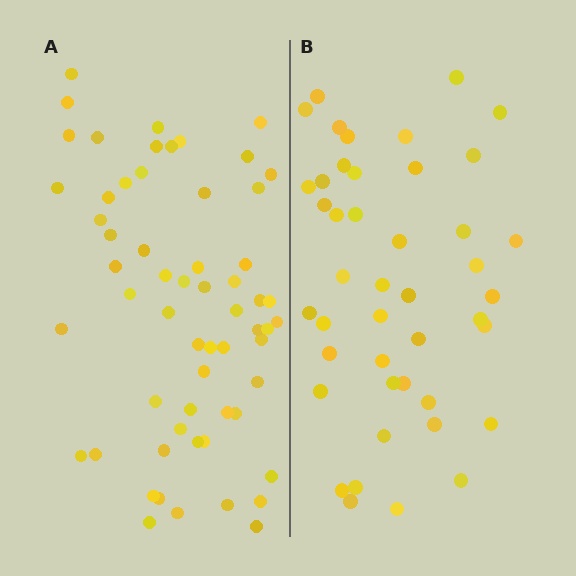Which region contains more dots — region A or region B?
Region A (the left region) has more dots.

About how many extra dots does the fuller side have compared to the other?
Region A has approximately 15 more dots than region B.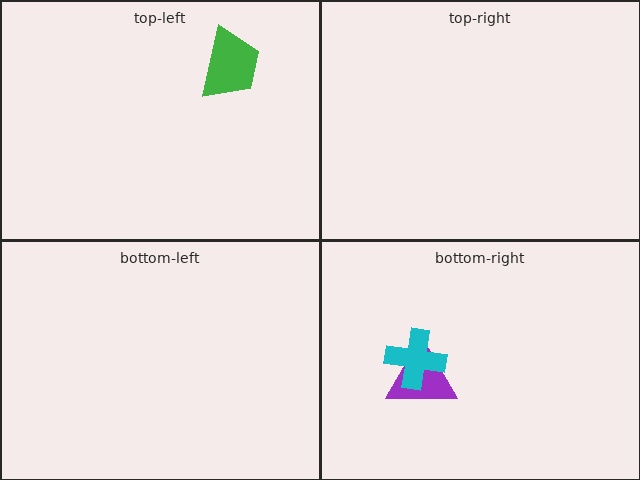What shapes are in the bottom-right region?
The purple triangle, the cyan cross.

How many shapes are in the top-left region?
1.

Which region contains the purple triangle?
The bottom-right region.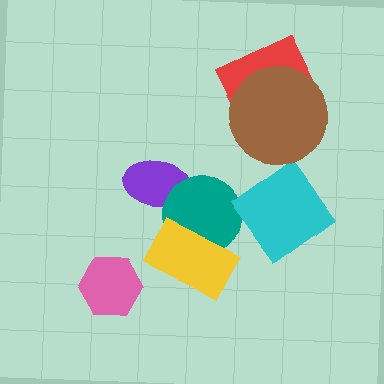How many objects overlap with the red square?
1 object overlaps with the red square.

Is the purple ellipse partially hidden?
Yes, it is partially covered by another shape.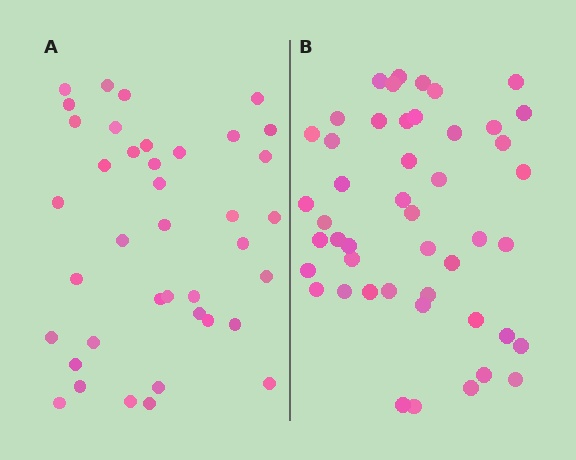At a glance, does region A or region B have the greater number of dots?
Region B (the right region) has more dots.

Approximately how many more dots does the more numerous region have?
Region B has roughly 8 or so more dots than region A.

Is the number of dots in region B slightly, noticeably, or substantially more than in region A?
Region B has only slightly more — the two regions are fairly close. The ratio is roughly 1.2 to 1.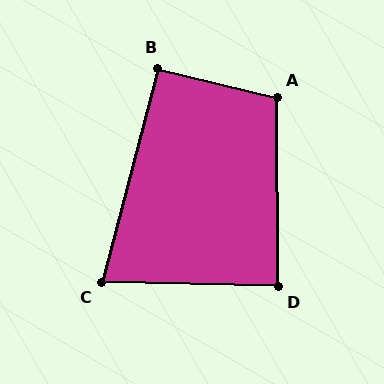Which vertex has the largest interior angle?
A, at approximately 103 degrees.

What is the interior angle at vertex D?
Approximately 88 degrees (approximately right).